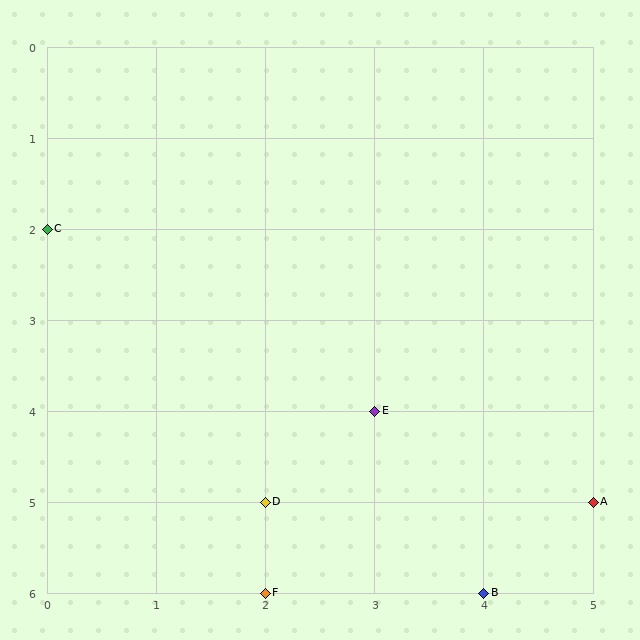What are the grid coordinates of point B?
Point B is at grid coordinates (4, 6).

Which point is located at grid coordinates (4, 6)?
Point B is at (4, 6).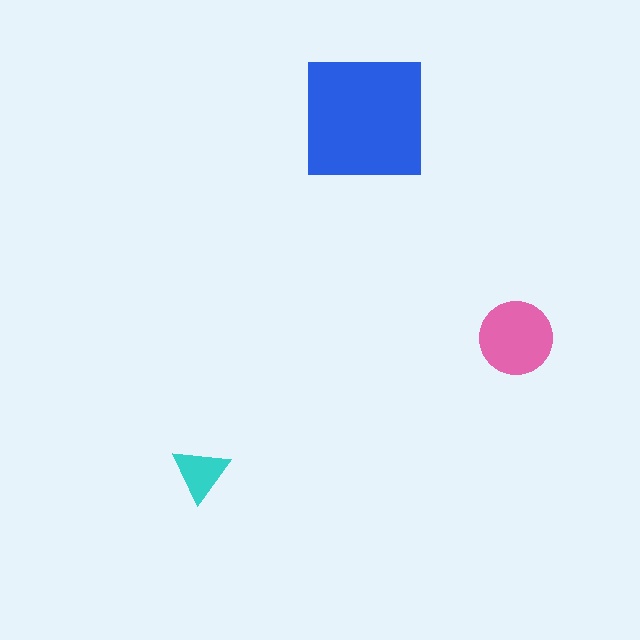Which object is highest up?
The blue square is topmost.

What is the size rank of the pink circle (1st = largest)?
2nd.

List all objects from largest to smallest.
The blue square, the pink circle, the cyan triangle.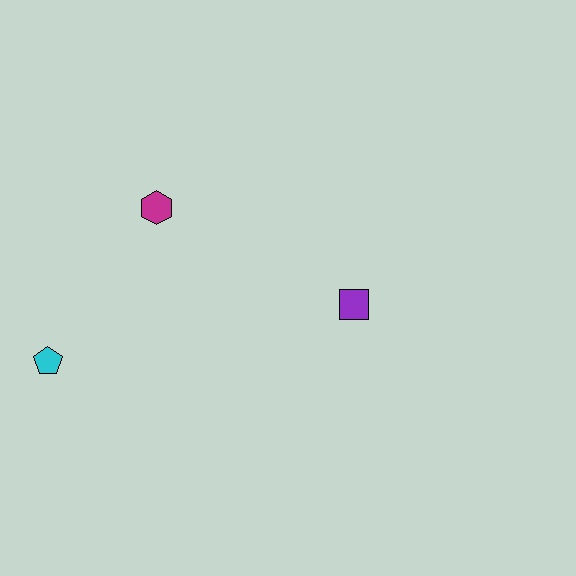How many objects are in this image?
There are 3 objects.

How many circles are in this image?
There are no circles.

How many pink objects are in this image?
There are no pink objects.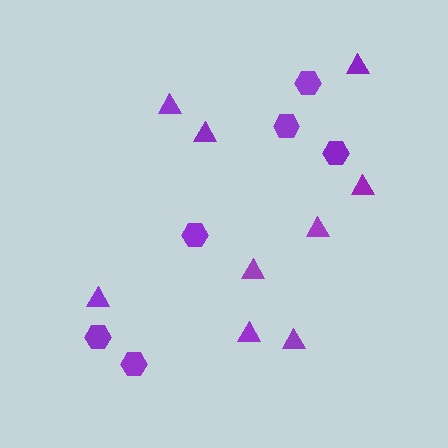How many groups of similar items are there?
There are 2 groups: one group of hexagons (6) and one group of triangles (9).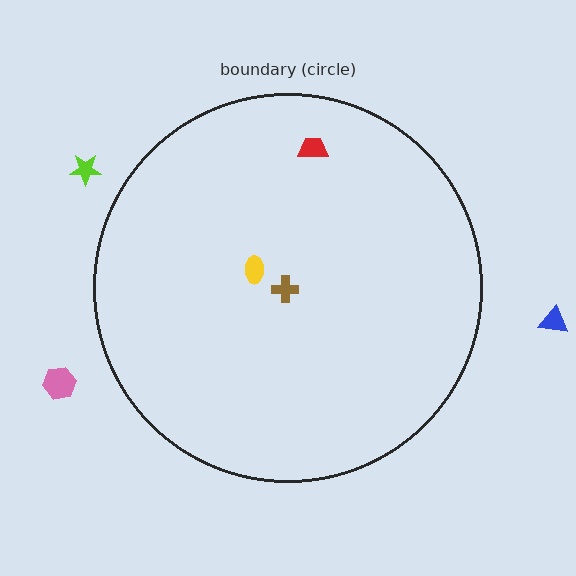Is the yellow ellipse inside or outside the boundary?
Inside.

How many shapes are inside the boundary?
3 inside, 3 outside.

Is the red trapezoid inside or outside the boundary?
Inside.